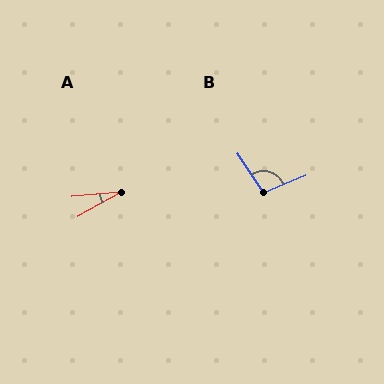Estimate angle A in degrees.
Approximately 24 degrees.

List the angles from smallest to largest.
A (24°), B (101°).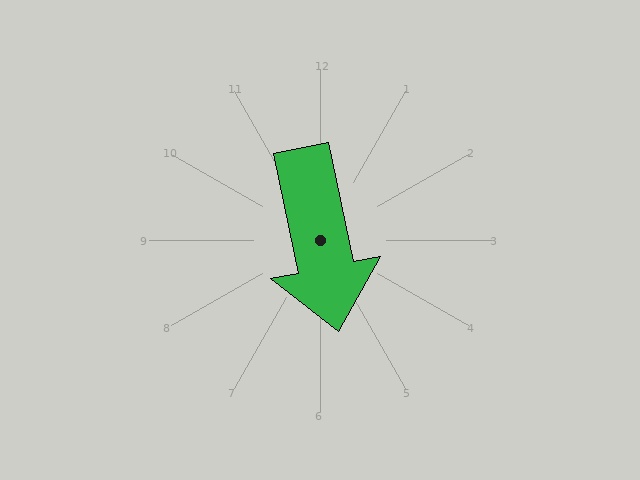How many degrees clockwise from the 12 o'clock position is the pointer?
Approximately 169 degrees.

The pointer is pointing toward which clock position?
Roughly 6 o'clock.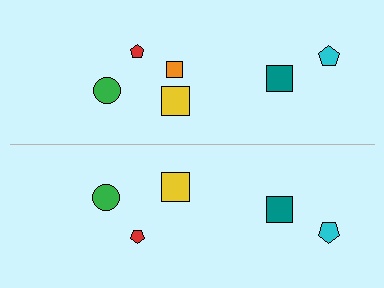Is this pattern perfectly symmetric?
No, the pattern is not perfectly symmetric. A orange square is missing from the bottom side.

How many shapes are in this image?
There are 11 shapes in this image.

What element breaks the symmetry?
A orange square is missing from the bottom side.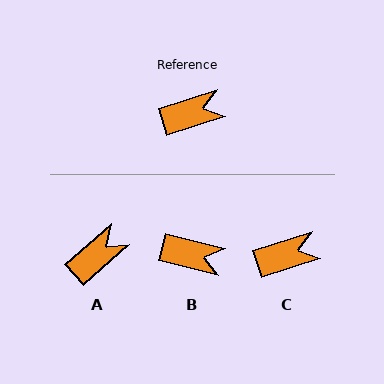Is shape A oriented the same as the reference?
No, it is off by about 24 degrees.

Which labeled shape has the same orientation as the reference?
C.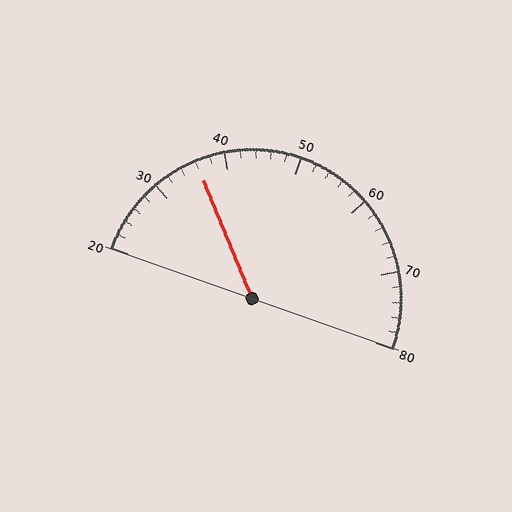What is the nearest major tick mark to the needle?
The nearest major tick mark is 40.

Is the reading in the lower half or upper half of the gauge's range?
The reading is in the lower half of the range (20 to 80).